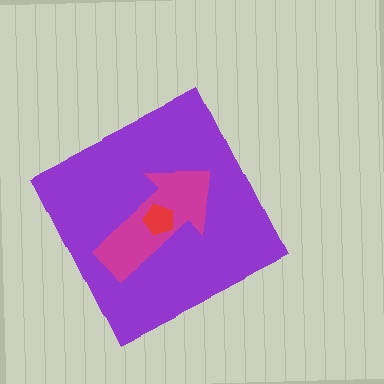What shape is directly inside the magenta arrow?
The red pentagon.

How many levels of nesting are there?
3.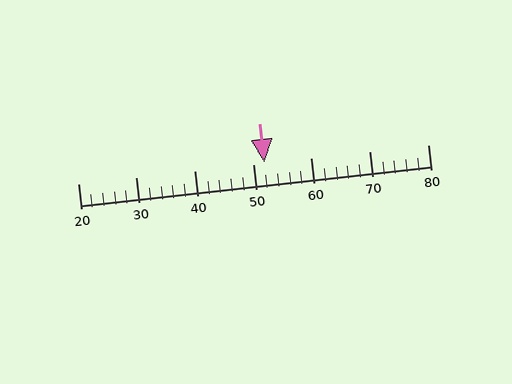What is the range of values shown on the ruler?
The ruler shows values from 20 to 80.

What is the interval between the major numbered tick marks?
The major tick marks are spaced 10 units apart.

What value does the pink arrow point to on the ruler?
The pink arrow points to approximately 52.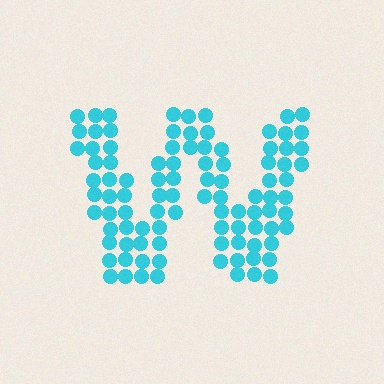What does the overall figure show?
The overall figure shows the letter W.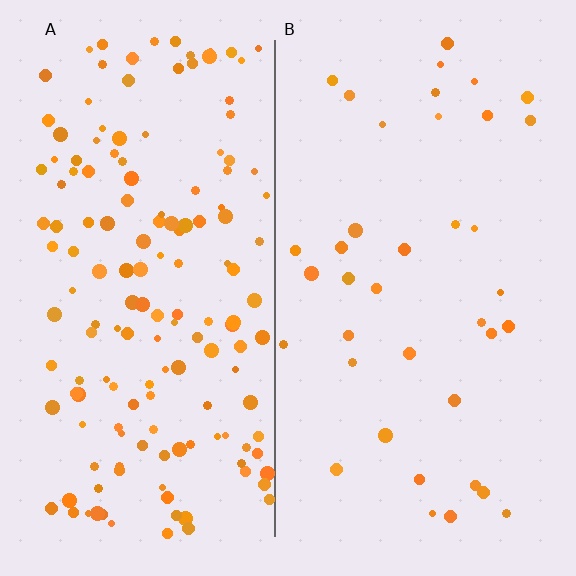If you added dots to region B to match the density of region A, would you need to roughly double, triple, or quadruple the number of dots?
Approximately quadruple.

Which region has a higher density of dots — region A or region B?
A (the left).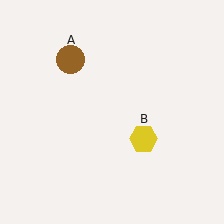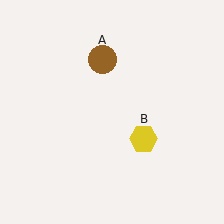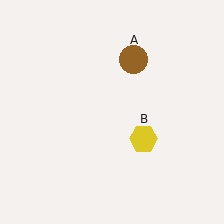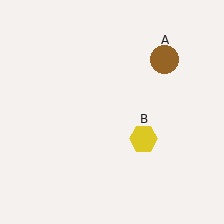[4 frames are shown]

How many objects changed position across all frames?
1 object changed position: brown circle (object A).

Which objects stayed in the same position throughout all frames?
Yellow hexagon (object B) remained stationary.